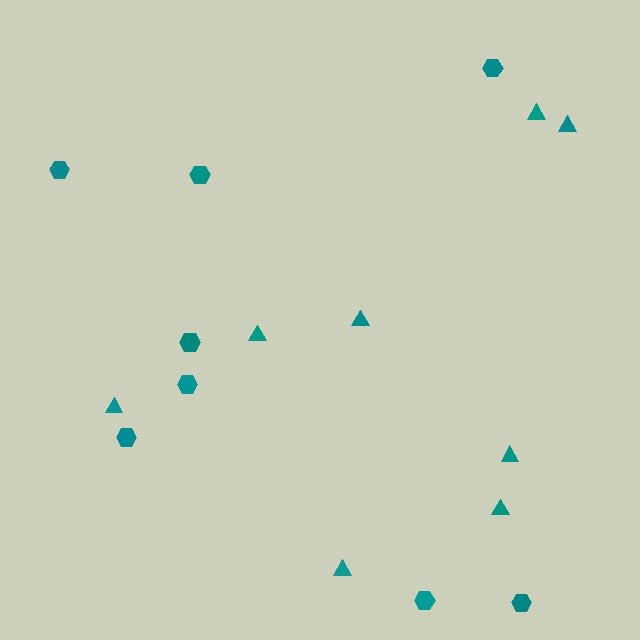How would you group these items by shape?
There are 2 groups: one group of triangles (8) and one group of hexagons (8).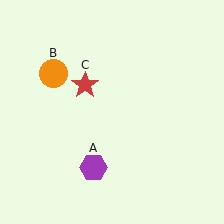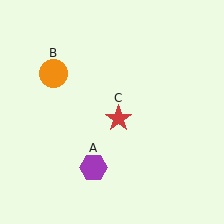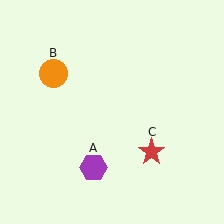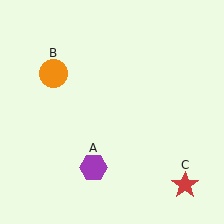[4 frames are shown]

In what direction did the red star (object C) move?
The red star (object C) moved down and to the right.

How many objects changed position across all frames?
1 object changed position: red star (object C).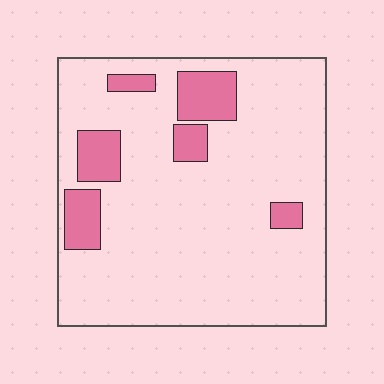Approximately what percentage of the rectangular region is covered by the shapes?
Approximately 15%.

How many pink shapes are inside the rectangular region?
6.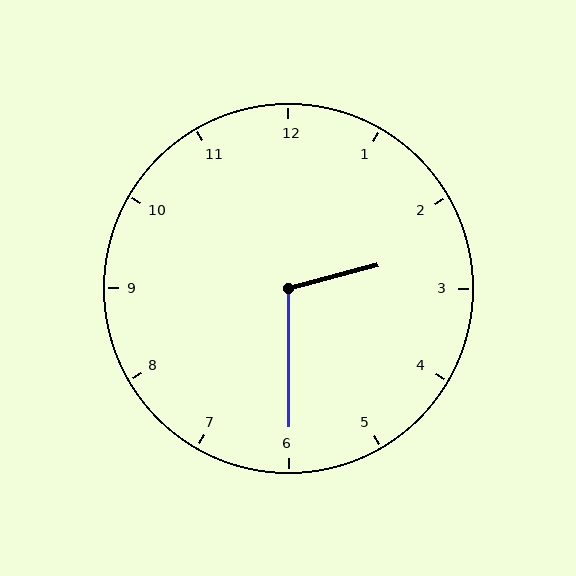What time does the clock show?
2:30.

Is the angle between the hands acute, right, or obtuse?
It is obtuse.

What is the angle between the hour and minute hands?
Approximately 105 degrees.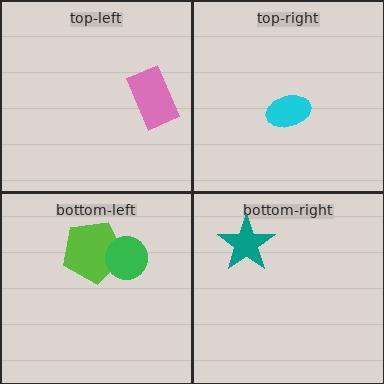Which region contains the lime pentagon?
The bottom-left region.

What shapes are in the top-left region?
The pink rectangle.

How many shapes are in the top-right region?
1.